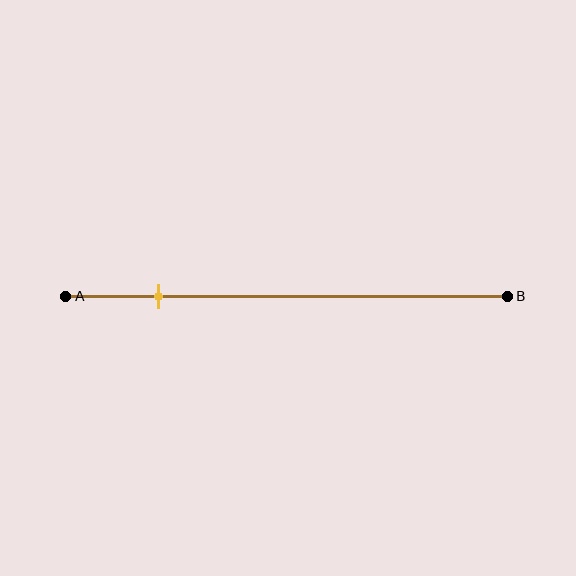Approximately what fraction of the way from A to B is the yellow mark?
The yellow mark is approximately 20% of the way from A to B.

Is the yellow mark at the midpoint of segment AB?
No, the mark is at about 20% from A, not at the 50% midpoint.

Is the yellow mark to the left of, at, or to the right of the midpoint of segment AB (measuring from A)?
The yellow mark is to the left of the midpoint of segment AB.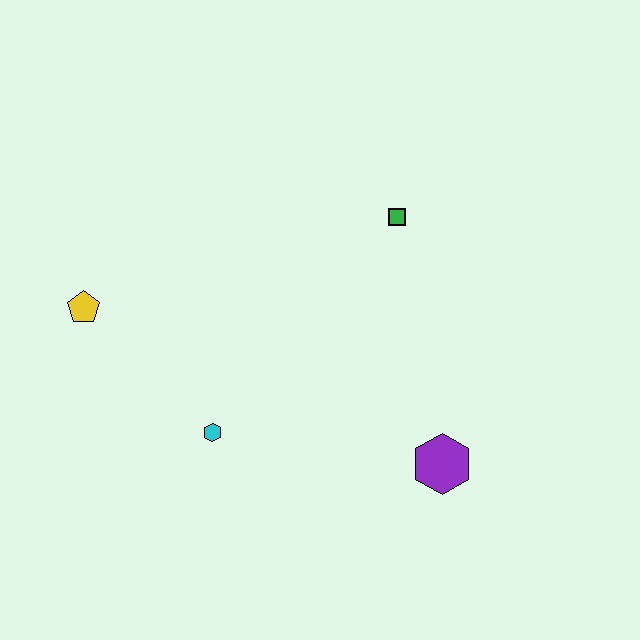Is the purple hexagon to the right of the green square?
Yes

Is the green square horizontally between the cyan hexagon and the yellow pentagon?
No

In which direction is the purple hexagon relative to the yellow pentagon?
The purple hexagon is to the right of the yellow pentagon.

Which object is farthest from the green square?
The yellow pentagon is farthest from the green square.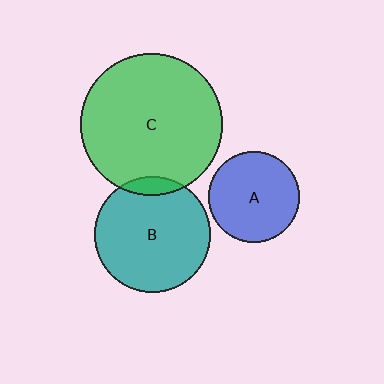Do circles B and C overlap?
Yes.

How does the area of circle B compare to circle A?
Approximately 1.6 times.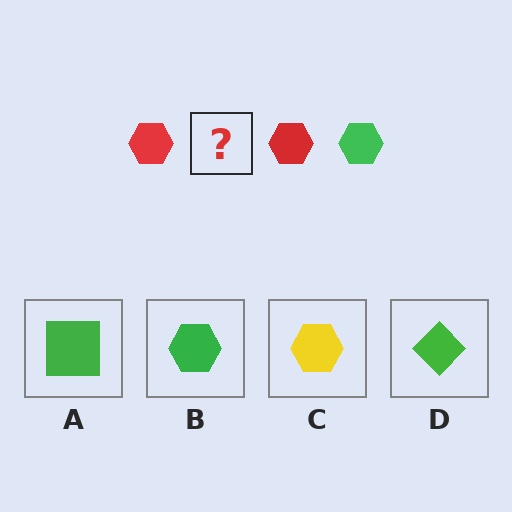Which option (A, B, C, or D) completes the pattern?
B.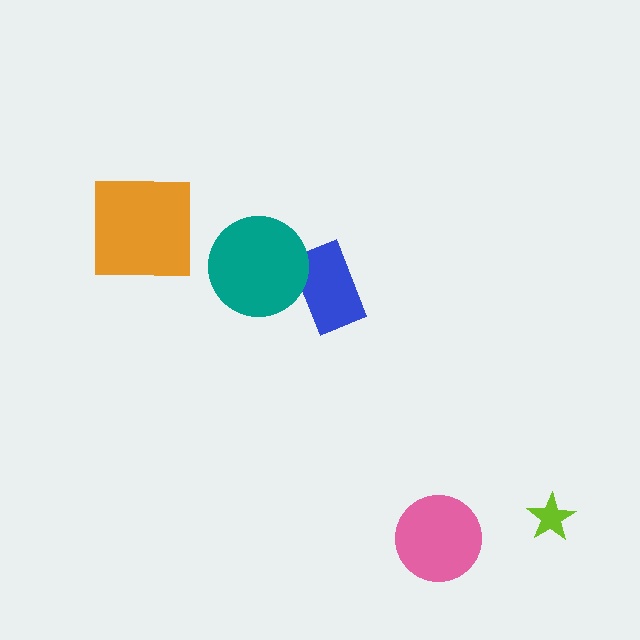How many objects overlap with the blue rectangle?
1 object overlaps with the blue rectangle.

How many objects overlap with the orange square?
0 objects overlap with the orange square.